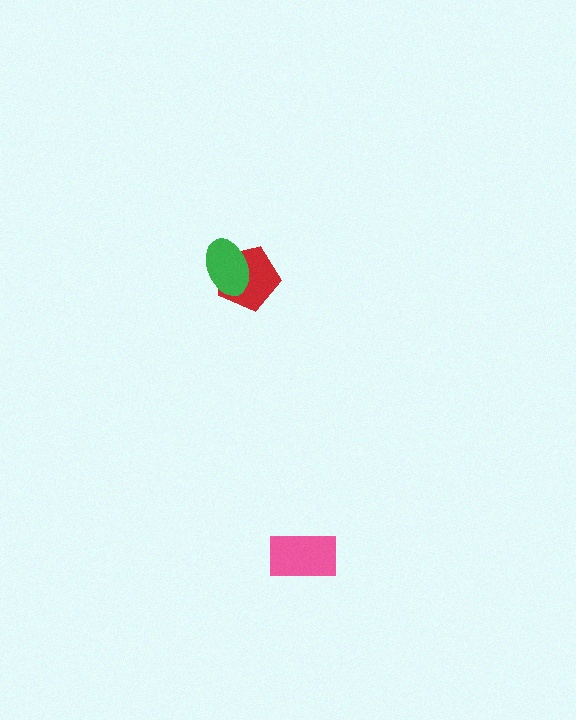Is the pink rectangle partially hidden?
No, no other shape covers it.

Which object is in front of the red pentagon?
The green ellipse is in front of the red pentagon.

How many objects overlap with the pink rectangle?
0 objects overlap with the pink rectangle.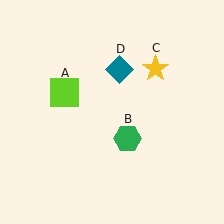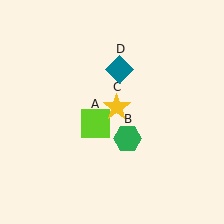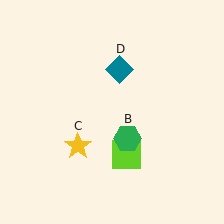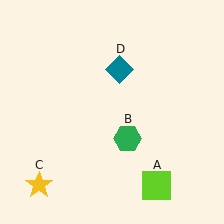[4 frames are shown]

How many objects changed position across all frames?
2 objects changed position: lime square (object A), yellow star (object C).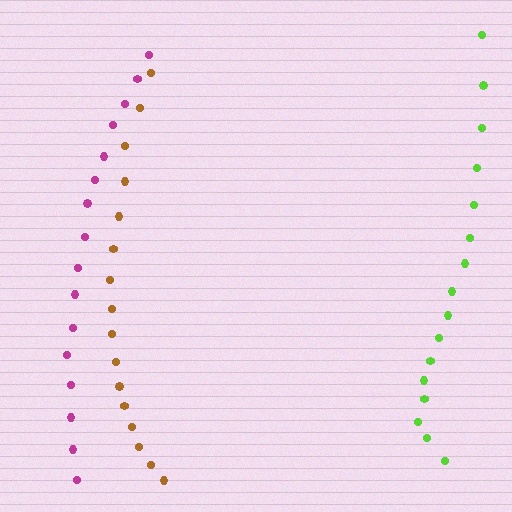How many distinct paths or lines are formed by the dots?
There are 3 distinct paths.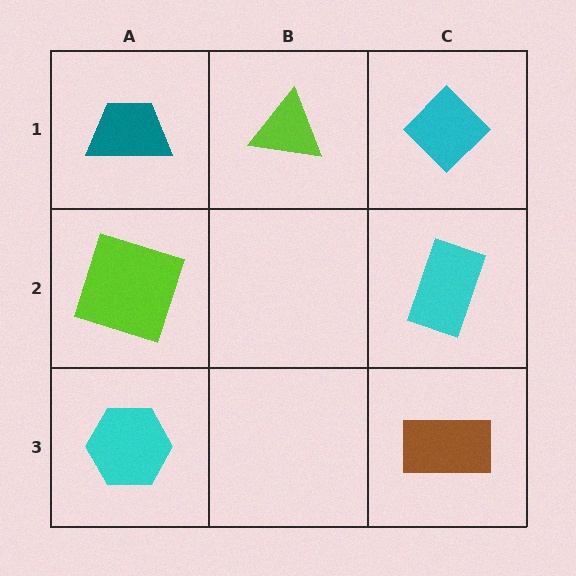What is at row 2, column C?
A cyan rectangle.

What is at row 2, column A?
A lime square.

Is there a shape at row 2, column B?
No, that cell is empty.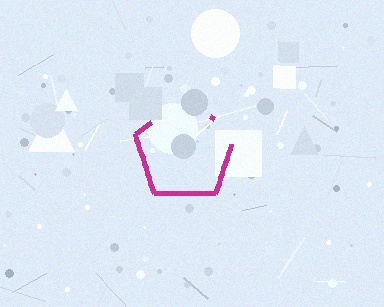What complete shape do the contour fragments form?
The contour fragments form a pentagon.